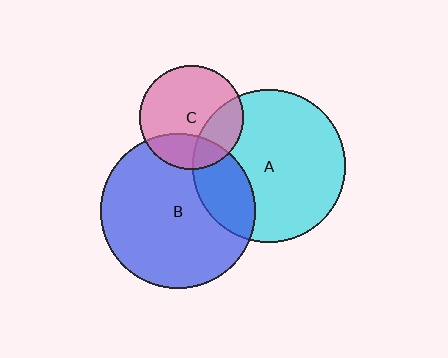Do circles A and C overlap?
Yes.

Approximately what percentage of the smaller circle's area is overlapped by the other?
Approximately 25%.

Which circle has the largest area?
Circle B (blue).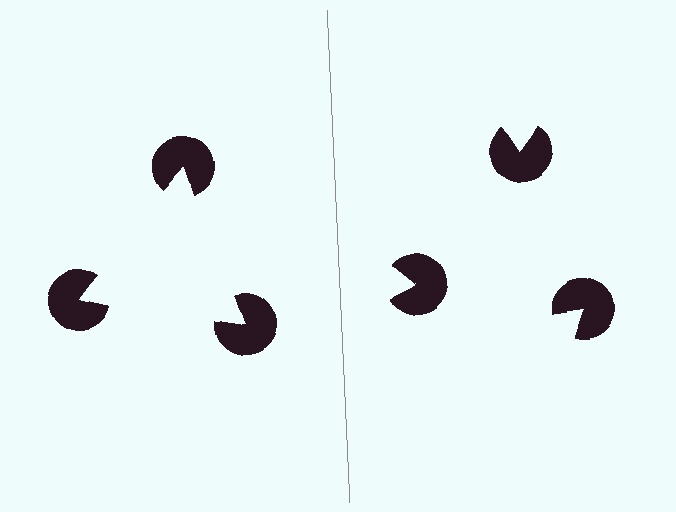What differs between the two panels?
The pac-man discs are positioned identically on both sides; only the wedge orientations differ. On the left they align to a triangle; on the right they are misaligned.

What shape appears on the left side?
An illusory triangle.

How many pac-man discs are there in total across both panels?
6 — 3 on each side.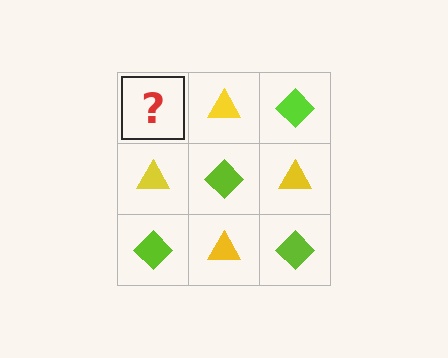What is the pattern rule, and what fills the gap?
The rule is that it alternates lime diamond and yellow triangle in a checkerboard pattern. The gap should be filled with a lime diamond.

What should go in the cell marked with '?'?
The missing cell should contain a lime diamond.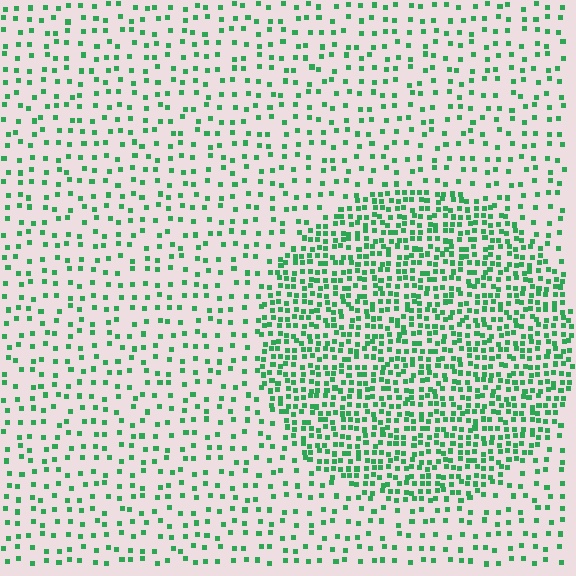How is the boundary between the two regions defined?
The boundary is defined by a change in element density (approximately 2.6x ratio). All elements are the same color, size, and shape.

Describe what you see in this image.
The image contains small green elements arranged at two different densities. A circle-shaped region is visible where the elements are more densely packed than the surrounding area.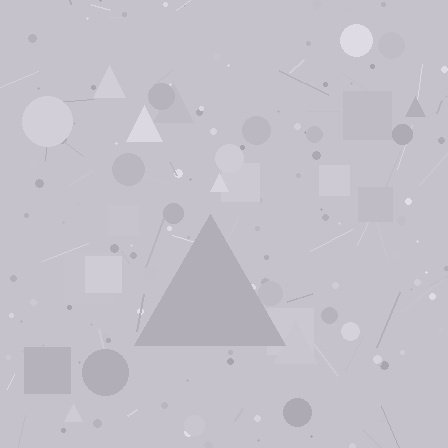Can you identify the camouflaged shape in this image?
The camouflaged shape is a triangle.